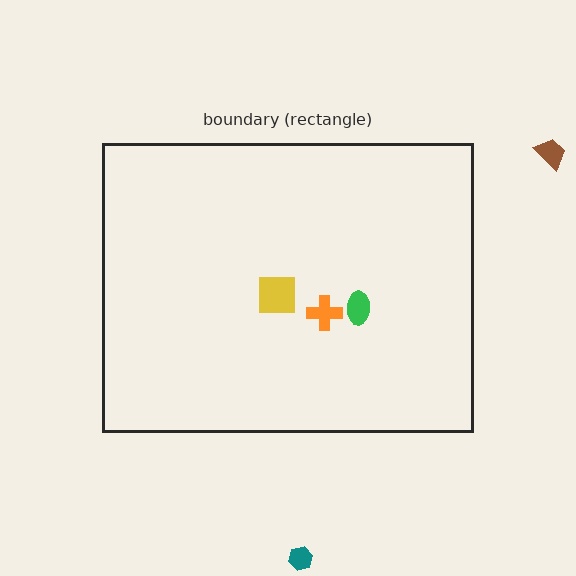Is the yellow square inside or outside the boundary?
Inside.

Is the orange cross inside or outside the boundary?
Inside.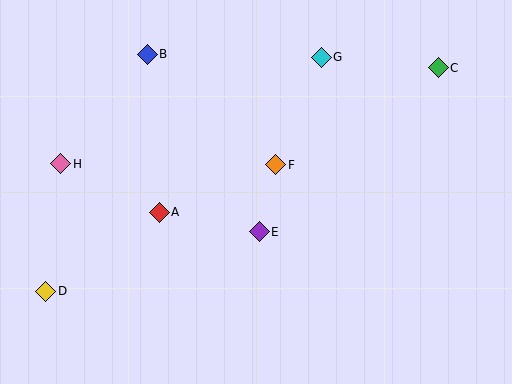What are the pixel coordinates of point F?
Point F is at (276, 165).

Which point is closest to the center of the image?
Point F at (276, 165) is closest to the center.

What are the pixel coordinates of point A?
Point A is at (159, 212).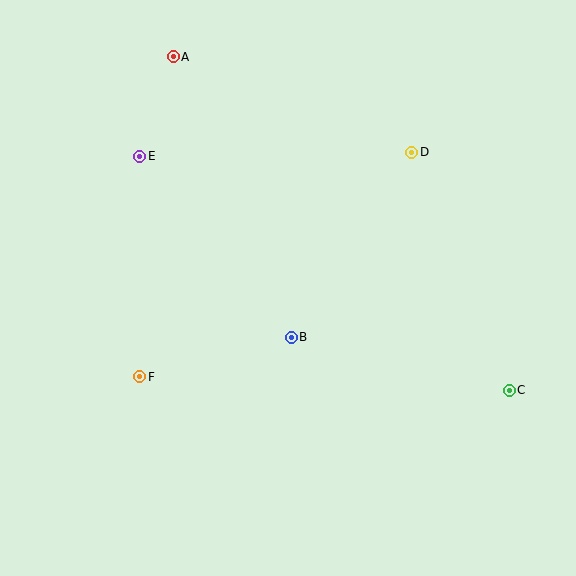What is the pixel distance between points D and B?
The distance between D and B is 221 pixels.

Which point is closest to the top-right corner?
Point D is closest to the top-right corner.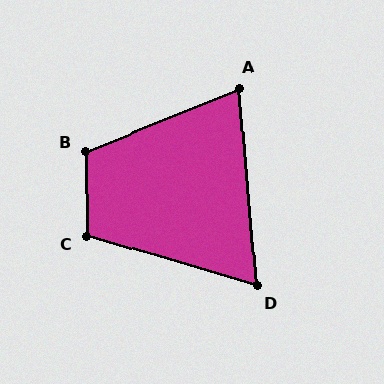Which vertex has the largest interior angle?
B, at approximately 111 degrees.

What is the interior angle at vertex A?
Approximately 73 degrees (acute).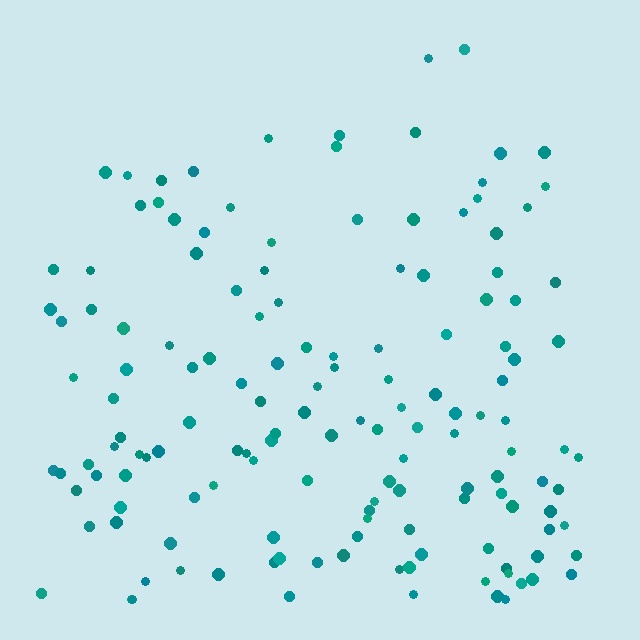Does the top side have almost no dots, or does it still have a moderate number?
Still a moderate number, just noticeably fewer than the bottom.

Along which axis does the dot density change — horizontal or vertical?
Vertical.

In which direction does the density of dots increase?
From top to bottom, with the bottom side densest.